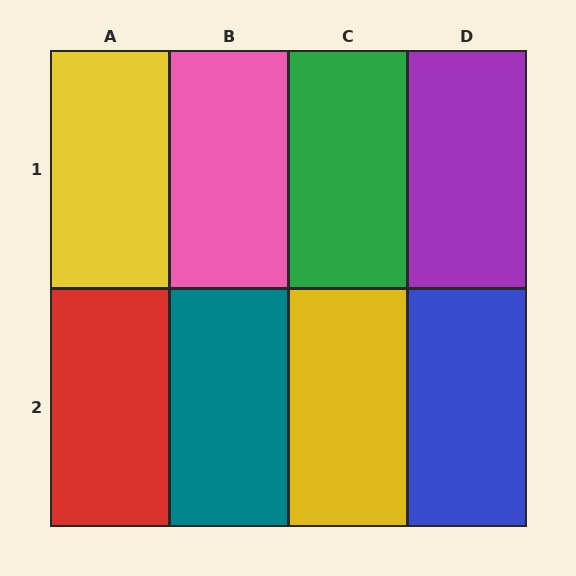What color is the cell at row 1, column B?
Pink.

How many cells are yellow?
2 cells are yellow.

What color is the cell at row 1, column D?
Purple.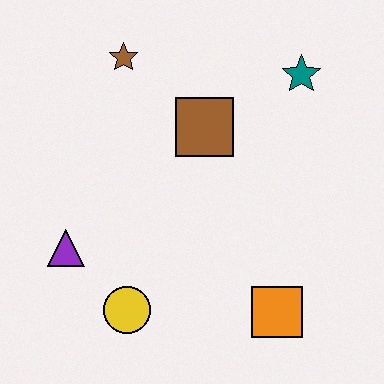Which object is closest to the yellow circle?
The purple triangle is closest to the yellow circle.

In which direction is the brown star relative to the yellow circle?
The brown star is above the yellow circle.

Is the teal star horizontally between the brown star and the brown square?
No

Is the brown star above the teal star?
Yes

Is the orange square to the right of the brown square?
Yes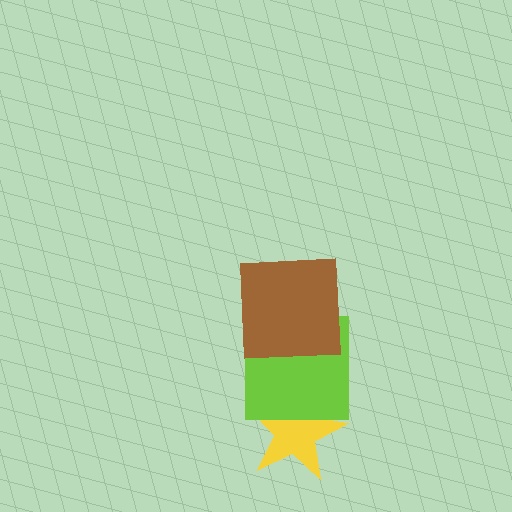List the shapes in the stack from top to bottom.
From top to bottom: the brown square, the lime square, the yellow star.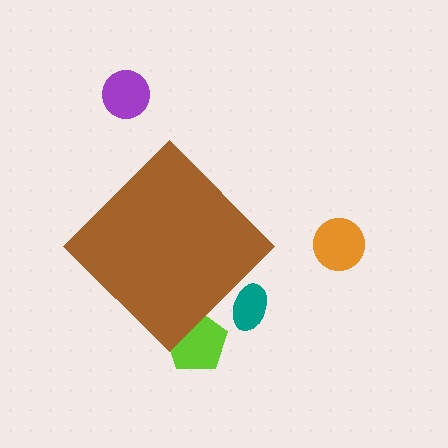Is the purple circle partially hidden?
No, the purple circle is fully visible.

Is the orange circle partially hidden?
No, the orange circle is fully visible.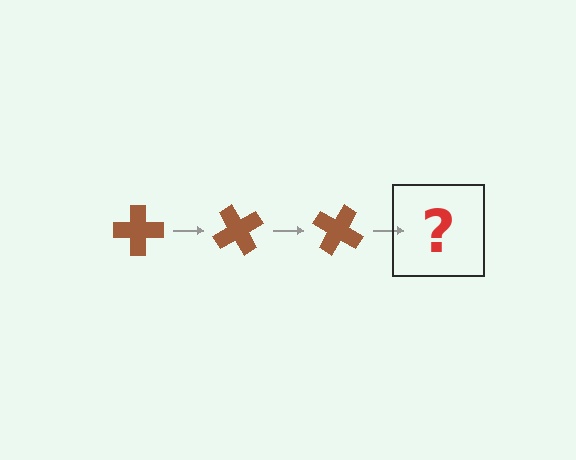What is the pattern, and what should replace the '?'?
The pattern is that the cross rotates 60 degrees each step. The '?' should be a brown cross rotated 180 degrees.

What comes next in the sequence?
The next element should be a brown cross rotated 180 degrees.